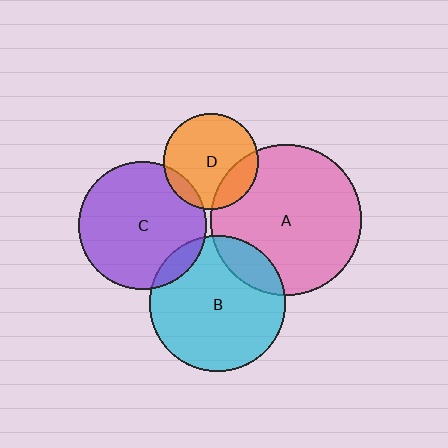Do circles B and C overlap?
Yes.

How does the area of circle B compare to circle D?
Approximately 2.0 times.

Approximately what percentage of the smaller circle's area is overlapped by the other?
Approximately 10%.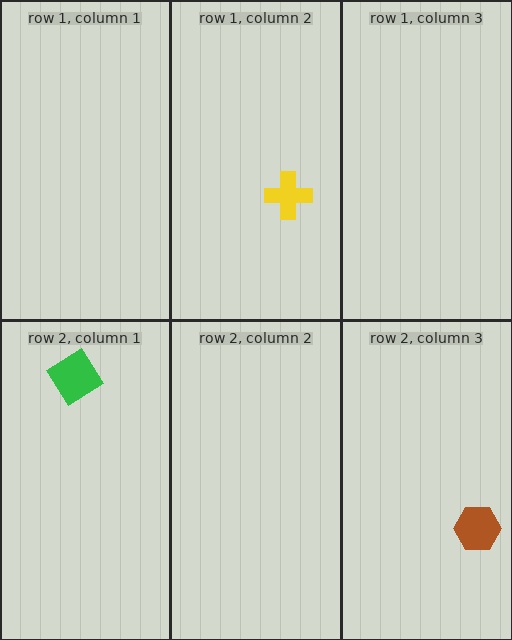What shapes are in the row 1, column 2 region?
The yellow cross.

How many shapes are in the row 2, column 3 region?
1.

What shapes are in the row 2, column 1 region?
The green diamond.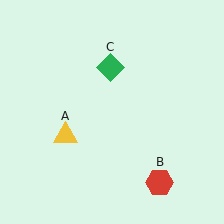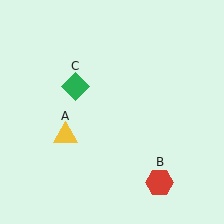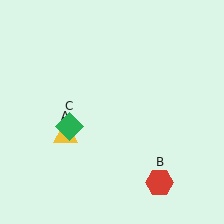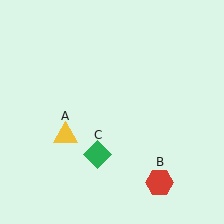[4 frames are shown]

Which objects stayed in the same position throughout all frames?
Yellow triangle (object A) and red hexagon (object B) remained stationary.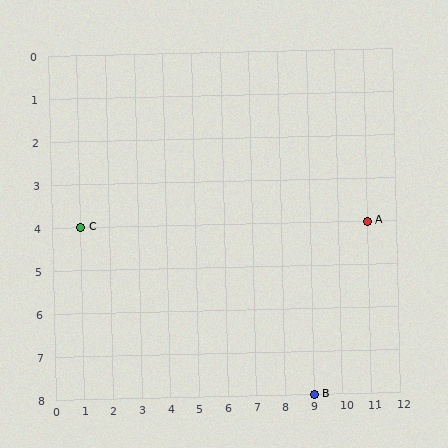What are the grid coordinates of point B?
Point B is at grid coordinates (9, 8).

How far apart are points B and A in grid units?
Points B and A are 2 columns and 4 rows apart (about 4.5 grid units diagonally).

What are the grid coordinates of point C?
Point C is at grid coordinates (1, 4).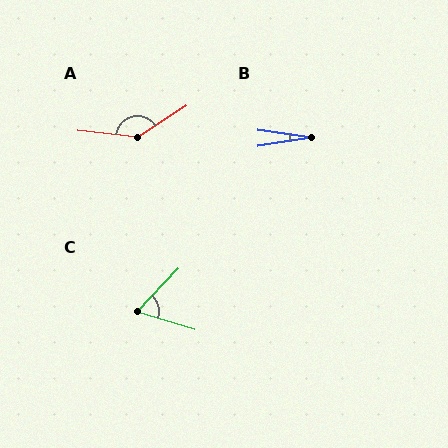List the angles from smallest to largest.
B (17°), C (63°), A (140°).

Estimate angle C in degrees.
Approximately 63 degrees.